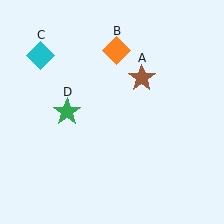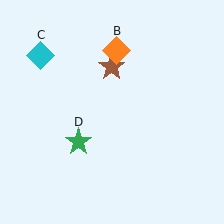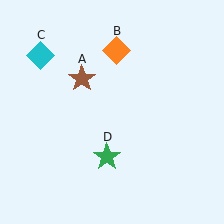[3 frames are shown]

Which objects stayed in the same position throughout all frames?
Orange diamond (object B) and cyan diamond (object C) remained stationary.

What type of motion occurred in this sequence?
The brown star (object A), green star (object D) rotated counterclockwise around the center of the scene.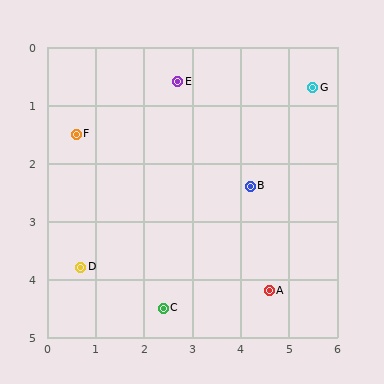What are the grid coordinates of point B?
Point B is at approximately (4.2, 2.4).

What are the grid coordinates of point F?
Point F is at approximately (0.6, 1.5).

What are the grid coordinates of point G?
Point G is at approximately (5.5, 0.7).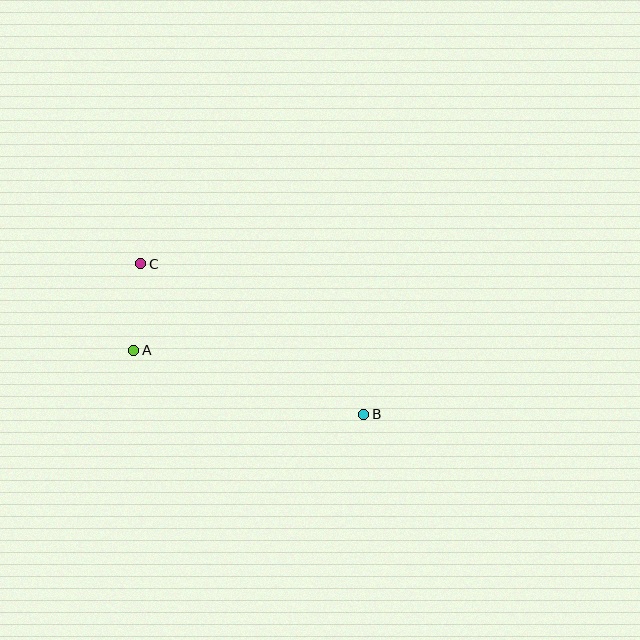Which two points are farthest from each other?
Points B and C are farthest from each other.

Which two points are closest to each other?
Points A and C are closest to each other.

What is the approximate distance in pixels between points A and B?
The distance between A and B is approximately 239 pixels.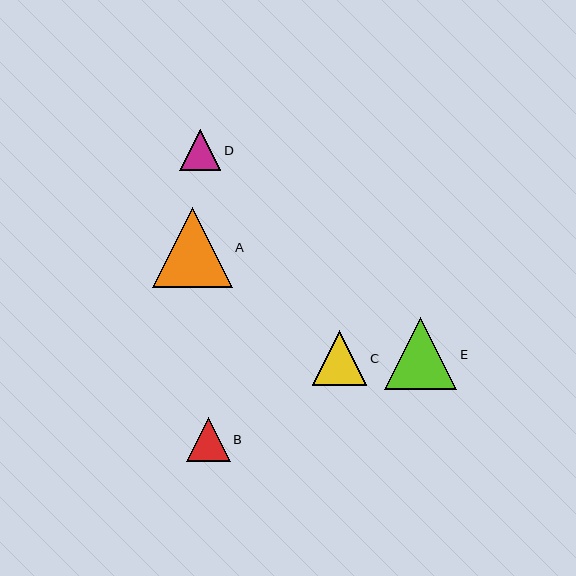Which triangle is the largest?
Triangle A is the largest with a size of approximately 80 pixels.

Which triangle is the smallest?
Triangle D is the smallest with a size of approximately 42 pixels.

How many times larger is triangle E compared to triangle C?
Triangle E is approximately 1.3 times the size of triangle C.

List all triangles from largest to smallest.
From largest to smallest: A, E, C, B, D.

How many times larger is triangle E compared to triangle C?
Triangle E is approximately 1.3 times the size of triangle C.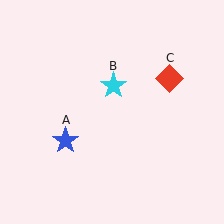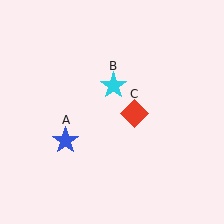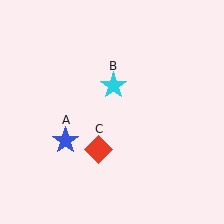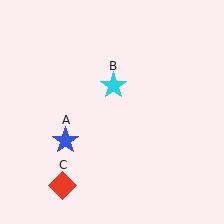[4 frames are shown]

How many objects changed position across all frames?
1 object changed position: red diamond (object C).